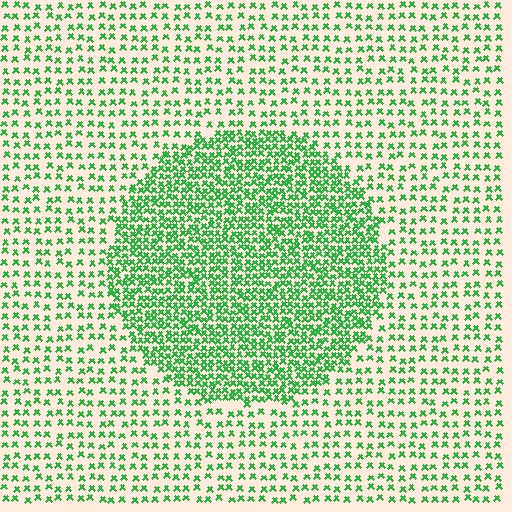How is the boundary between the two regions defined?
The boundary is defined by a change in element density (approximately 2.2x ratio). All elements are the same color, size, and shape.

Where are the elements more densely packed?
The elements are more densely packed inside the circle boundary.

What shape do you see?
I see a circle.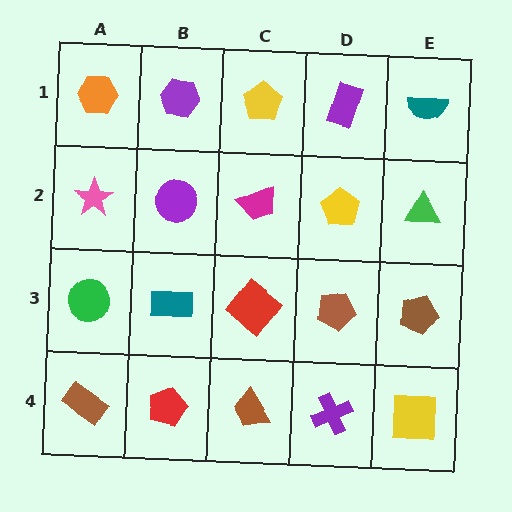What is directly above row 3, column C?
A magenta trapezoid.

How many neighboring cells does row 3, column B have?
4.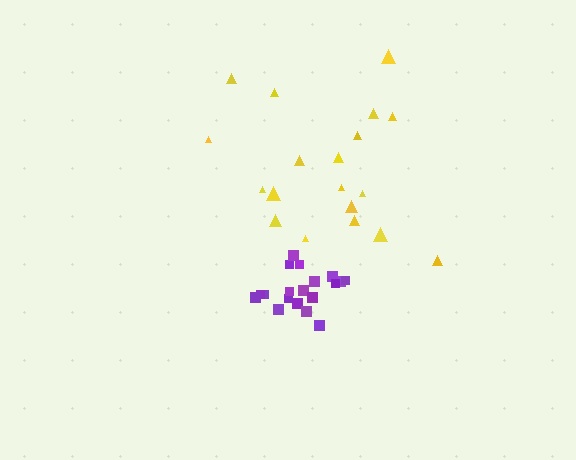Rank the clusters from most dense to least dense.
purple, yellow.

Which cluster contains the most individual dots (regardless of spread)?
Yellow (19).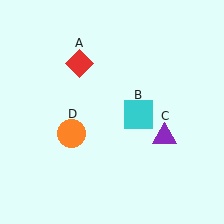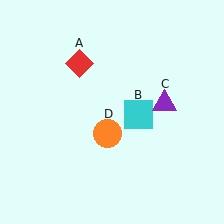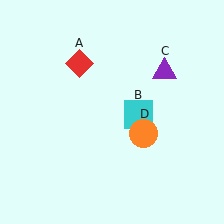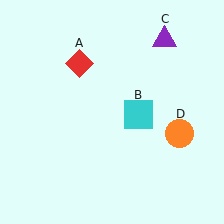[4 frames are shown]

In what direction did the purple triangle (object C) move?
The purple triangle (object C) moved up.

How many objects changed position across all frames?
2 objects changed position: purple triangle (object C), orange circle (object D).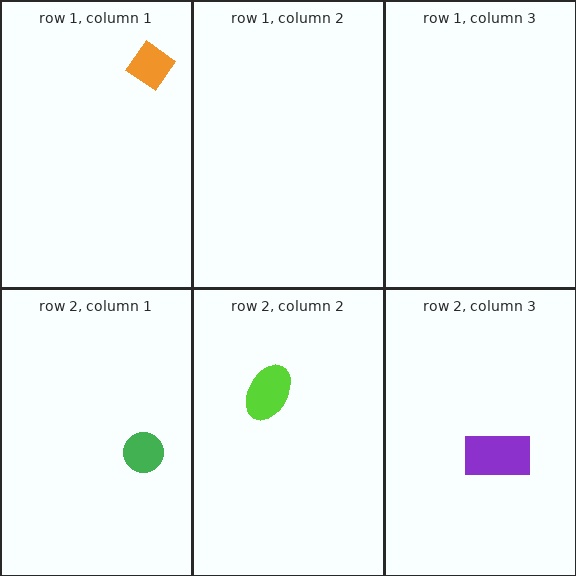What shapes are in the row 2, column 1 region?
The green circle.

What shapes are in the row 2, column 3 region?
The purple rectangle.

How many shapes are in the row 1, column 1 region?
1.